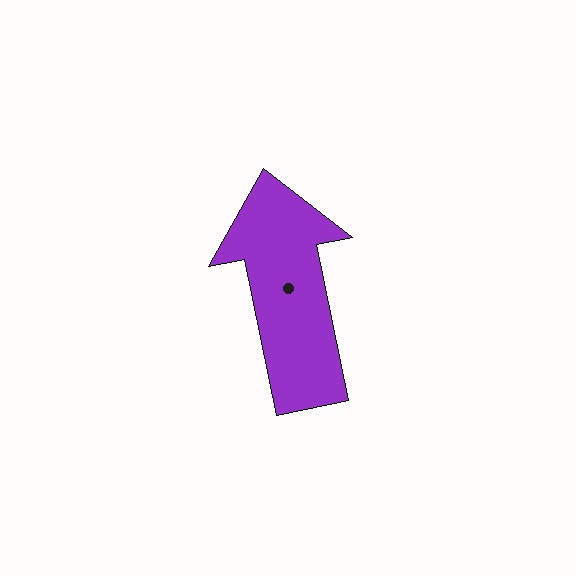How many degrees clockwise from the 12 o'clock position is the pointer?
Approximately 348 degrees.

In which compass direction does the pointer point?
North.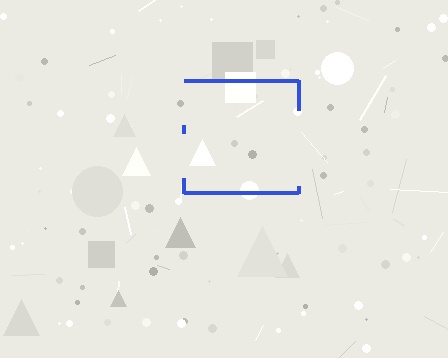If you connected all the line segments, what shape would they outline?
They would outline a square.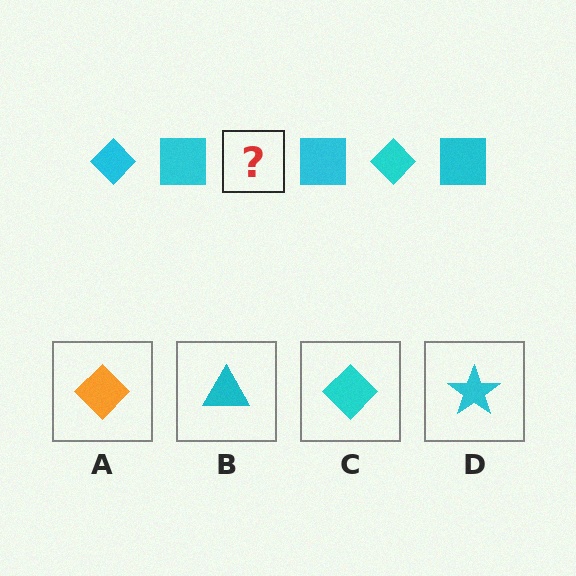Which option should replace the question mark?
Option C.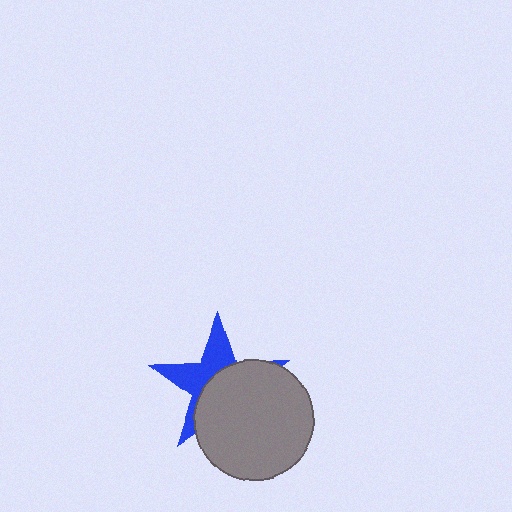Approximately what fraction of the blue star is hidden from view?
Roughly 57% of the blue star is hidden behind the gray circle.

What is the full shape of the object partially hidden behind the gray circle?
The partially hidden object is a blue star.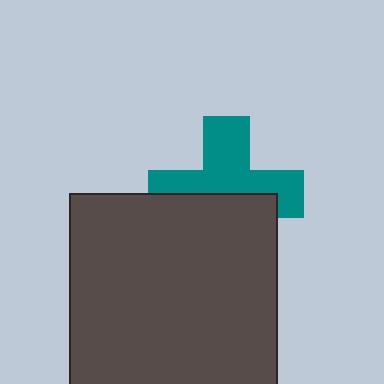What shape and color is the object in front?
The object in front is a dark gray square.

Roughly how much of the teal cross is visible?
About half of it is visible (roughly 55%).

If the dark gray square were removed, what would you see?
You would see the complete teal cross.